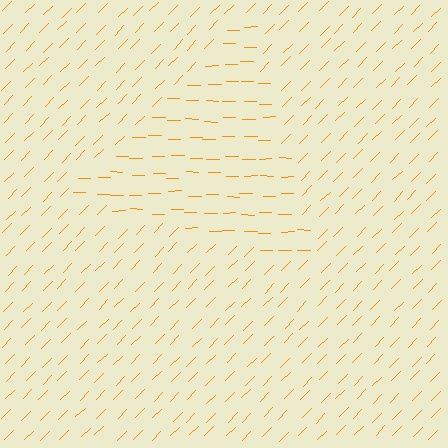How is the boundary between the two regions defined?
The boundary is defined purely by a change in line orientation (approximately 45 degrees difference). All lines are the same color and thickness.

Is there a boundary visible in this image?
Yes, there is a texture boundary formed by a change in line orientation.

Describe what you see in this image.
The image is filled with small orange line segments. A triangle region in the image has lines oriented differently from the surrounding lines, creating a visible texture boundary.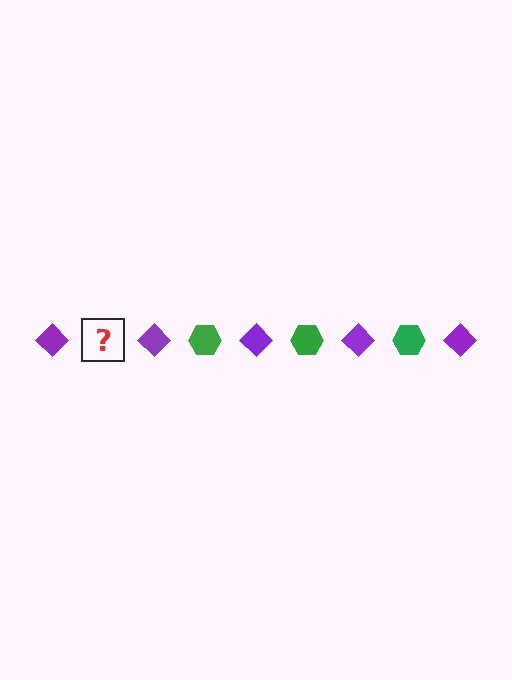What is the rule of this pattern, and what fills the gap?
The rule is that the pattern alternates between purple diamond and green hexagon. The gap should be filled with a green hexagon.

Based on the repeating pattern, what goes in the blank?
The blank should be a green hexagon.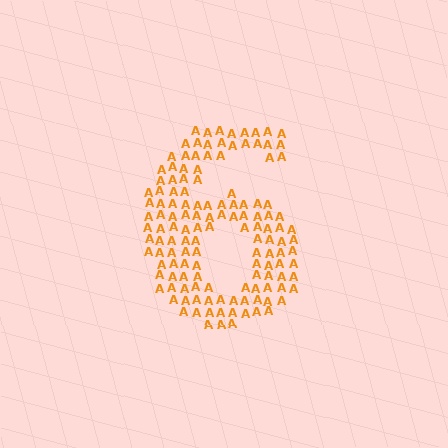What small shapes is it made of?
It is made of small letter A's.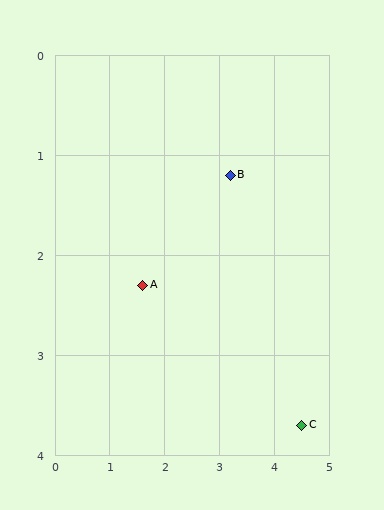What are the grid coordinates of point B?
Point B is at approximately (3.2, 1.2).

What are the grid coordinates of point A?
Point A is at approximately (1.6, 2.3).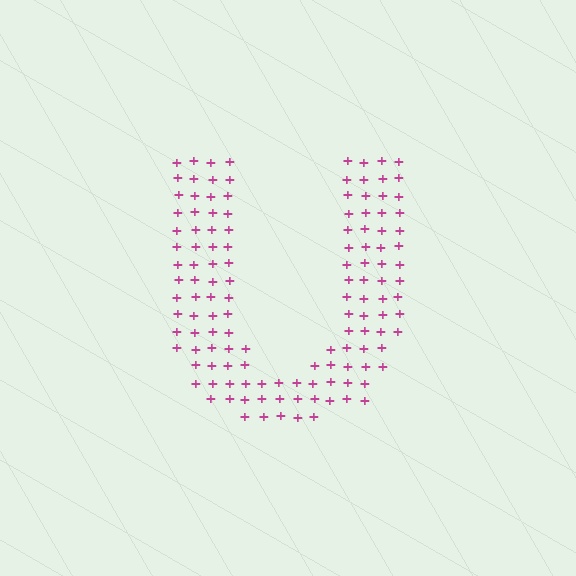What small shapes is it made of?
It is made of small plus signs.